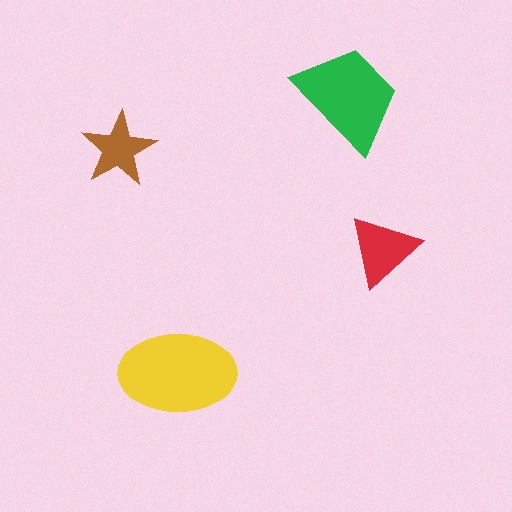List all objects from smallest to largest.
The brown star, the red triangle, the green trapezoid, the yellow ellipse.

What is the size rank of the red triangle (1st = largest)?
3rd.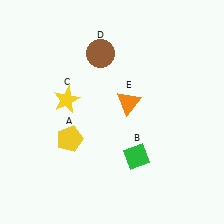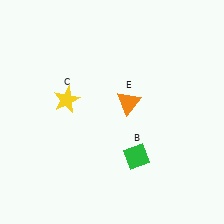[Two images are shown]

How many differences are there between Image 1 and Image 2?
There are 2 differences between the two images.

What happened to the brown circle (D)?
The brown circle (D) was removed in Image 2. It was in the top-left area of Image 1.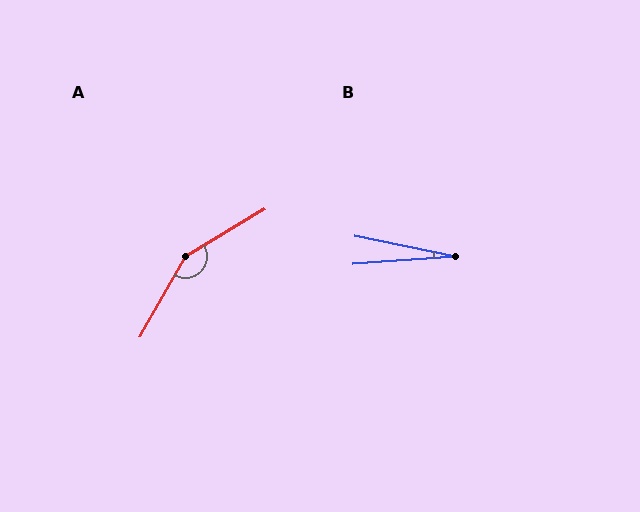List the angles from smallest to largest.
B (16°), A (151°).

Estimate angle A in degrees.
Approximately 151 degrees.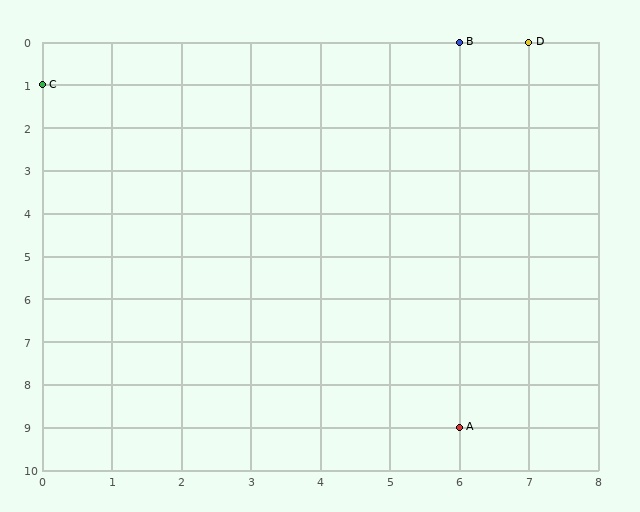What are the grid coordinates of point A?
Point A is at grid coordinates (6, 9).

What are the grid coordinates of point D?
Point D is at grid coordinates (7, 0).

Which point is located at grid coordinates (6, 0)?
Point B is at (6, 0).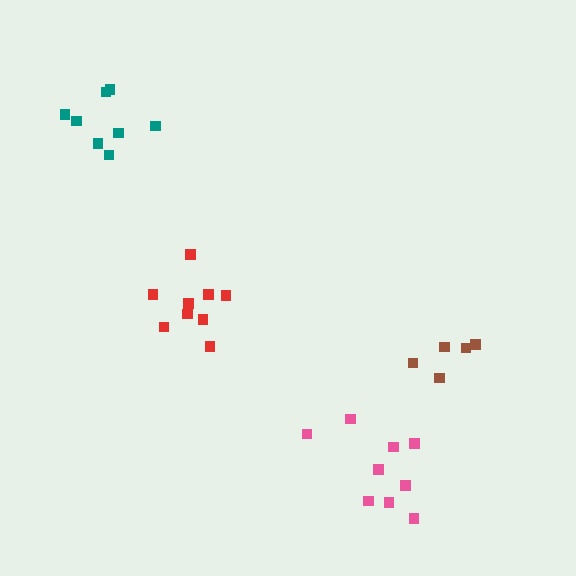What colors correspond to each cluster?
The clusters are colored: red, brown, pink, teal.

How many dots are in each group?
Group 1: 9 dots, Group 2: 5 dots, Group 3: 9 dots, Group 4: 8 dots (31 total).